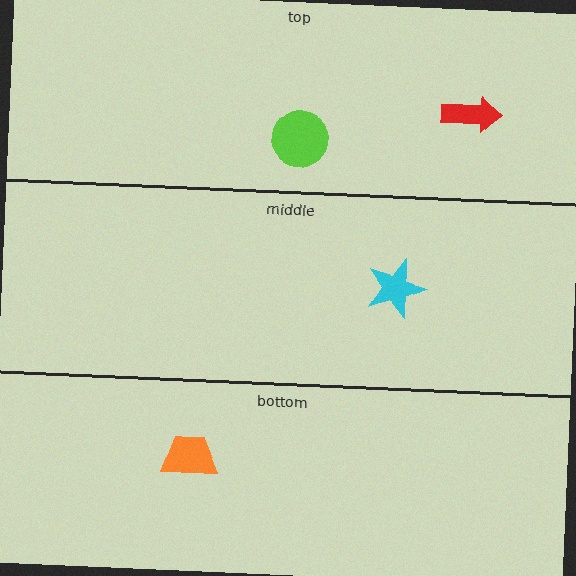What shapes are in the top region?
The red arrow, the lime circle.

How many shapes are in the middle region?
1.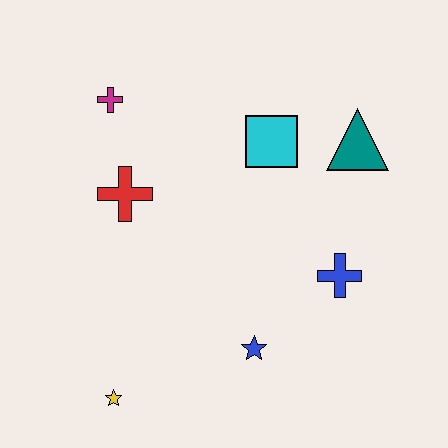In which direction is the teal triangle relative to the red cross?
The teal triangle is to the right of the red cross.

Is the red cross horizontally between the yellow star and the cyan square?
Yes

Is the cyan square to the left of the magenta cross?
No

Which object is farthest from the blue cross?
The magenta cross is farthest from the blue cross.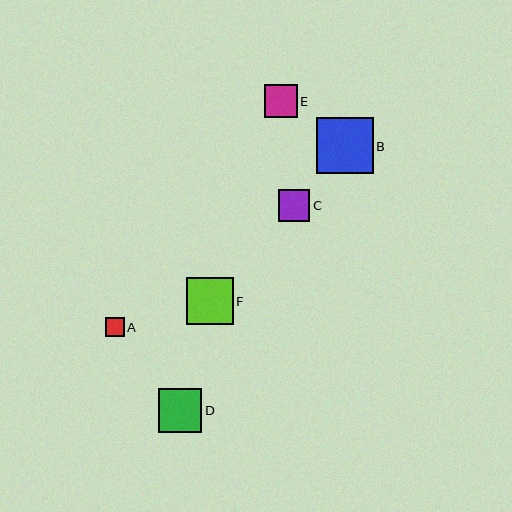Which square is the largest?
Square B is the largest with a size of approximately 56 pixels.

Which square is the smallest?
Square A is the smallest with a size of approximately 19 pixels.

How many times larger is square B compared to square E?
Square B is approximately 1.7 times the size of square E.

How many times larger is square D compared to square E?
Square D is approximately 1.4 times the size of square E.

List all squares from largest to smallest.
From largest to smallest: B, F, D, E, C, A.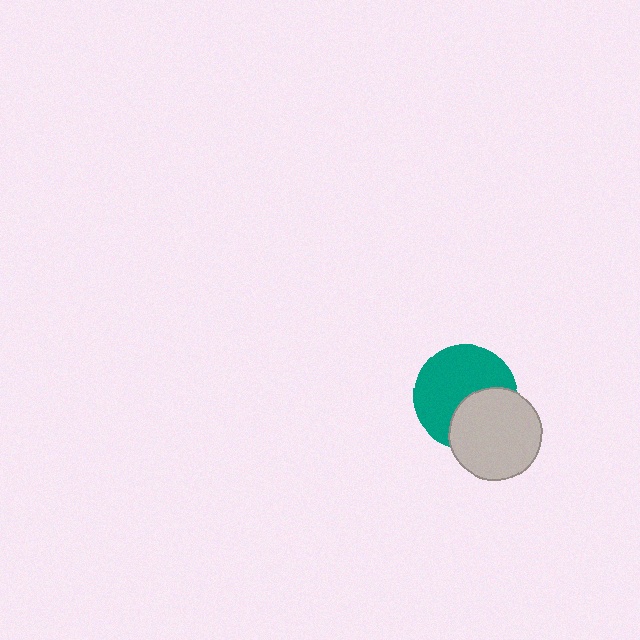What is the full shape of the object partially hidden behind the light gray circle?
The partially hidden object is a teal circle.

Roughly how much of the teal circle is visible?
About half of it is visible (roughly 63%).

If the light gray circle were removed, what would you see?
You would see the complete teal circle.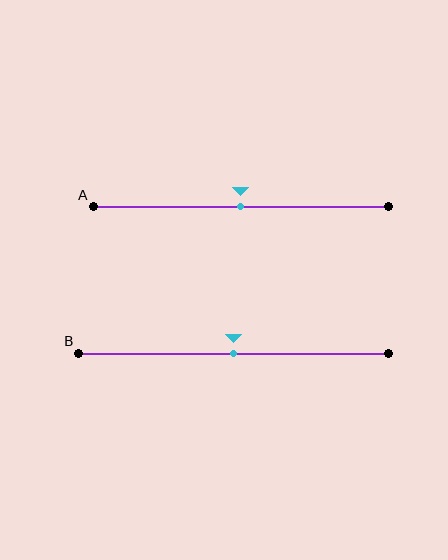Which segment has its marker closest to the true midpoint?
Segment A has its marker closest to the true midpoint.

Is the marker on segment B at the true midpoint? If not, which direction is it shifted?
Yes, the marker on segment B is at the true midpoint.